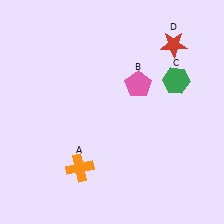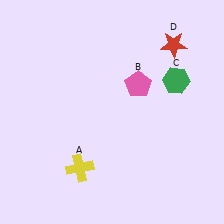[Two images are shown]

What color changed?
The cross (A) changed from orange in Image 1 to yellow in Image 2.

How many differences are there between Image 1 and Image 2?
There is 1 difference between the two images.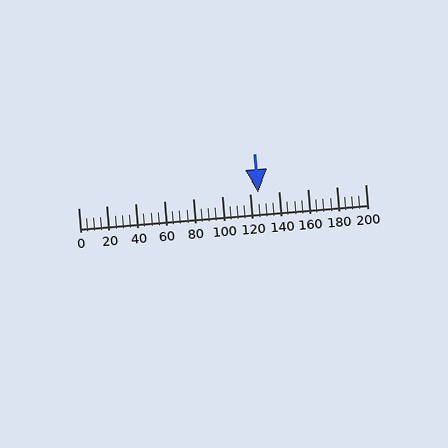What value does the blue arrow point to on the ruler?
The blue arrow points to approximately 125.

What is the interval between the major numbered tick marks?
The major tick marks are spaced 20 units apart.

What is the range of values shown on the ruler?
The ruler shows values from 0 to 200.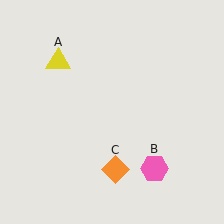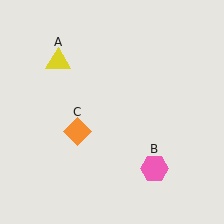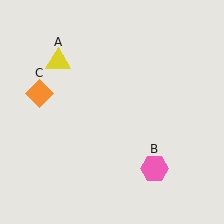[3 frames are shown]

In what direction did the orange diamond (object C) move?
The orange diamond (object C) moved up and to the left.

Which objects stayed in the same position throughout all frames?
Yellow triangle (object A) and pink hexagon (object B) remained stationary.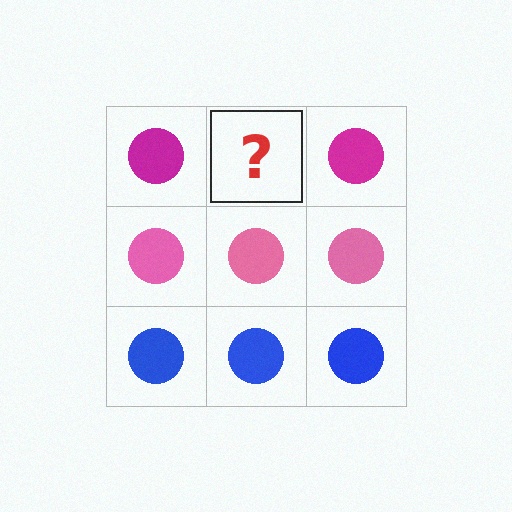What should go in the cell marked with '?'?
The missing cell should contain a magenta circle.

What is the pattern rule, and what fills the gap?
The rule is that each row has a consistent color. The gap should be filled with a magenta circle.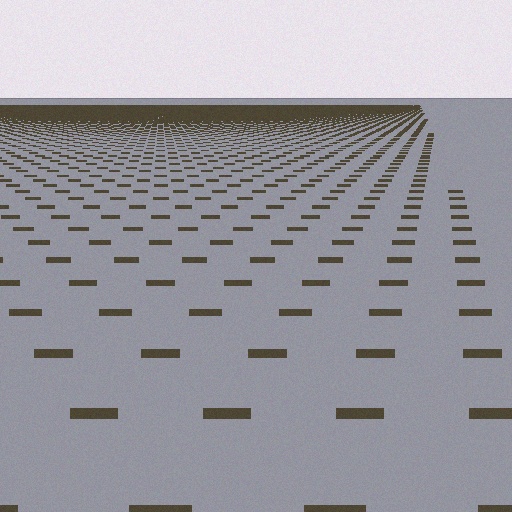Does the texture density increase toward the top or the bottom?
Density increases toward the top.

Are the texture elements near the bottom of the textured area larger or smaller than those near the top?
Larger. Near the bottom, elements are closer to the viewer and appear at a bigger on-screen size.